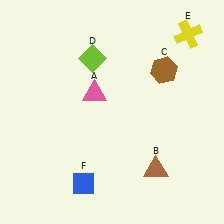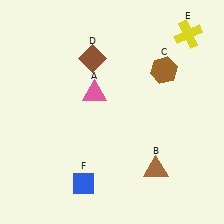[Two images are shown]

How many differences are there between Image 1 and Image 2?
There is 1 difference between the two images.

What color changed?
The diamond (D) changed from lime in Image 1 to brown in Image 2.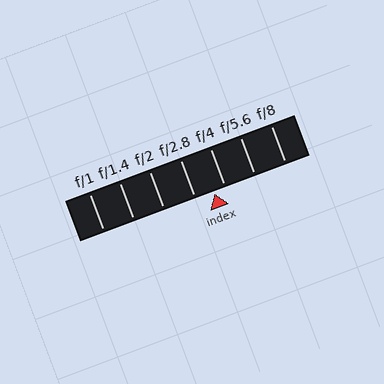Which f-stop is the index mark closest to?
The index mark is closest to f/4.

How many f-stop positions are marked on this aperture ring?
There are 7 f-stop positions marked.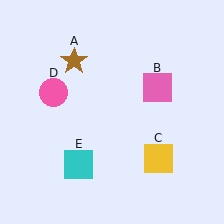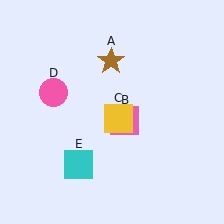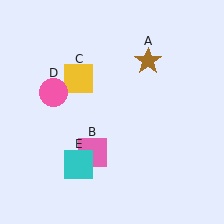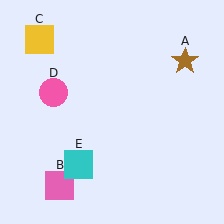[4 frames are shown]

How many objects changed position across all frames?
3 objects changed position: brown star (object A), pink square (object B), yellow square (object C).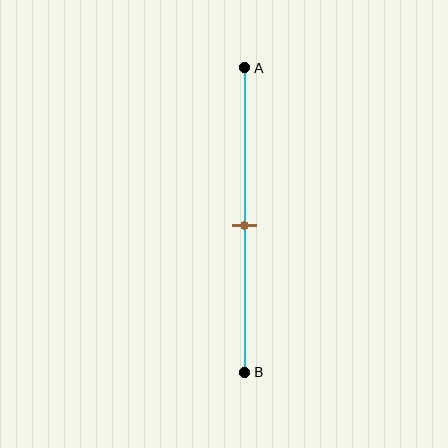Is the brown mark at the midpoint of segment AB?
Yes, the mark is approximately at the midpoint.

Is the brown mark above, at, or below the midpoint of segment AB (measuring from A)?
The brown mark is approximately at the midpoint of segment AB.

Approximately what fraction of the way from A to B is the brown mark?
The brown mark is approximately 50% of the way from A to B.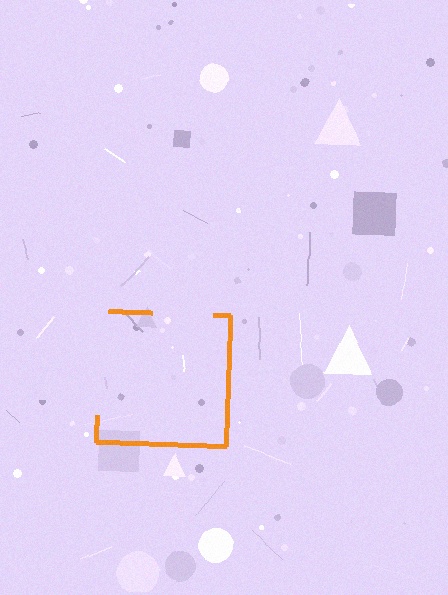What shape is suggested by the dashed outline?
The dashed outline suggests a square.